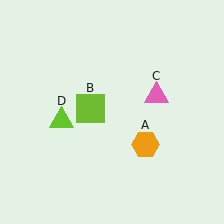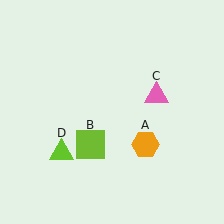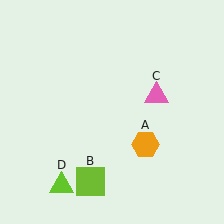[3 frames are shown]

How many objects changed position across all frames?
2 objects changed position: lime square (object B), lime triangle (object D).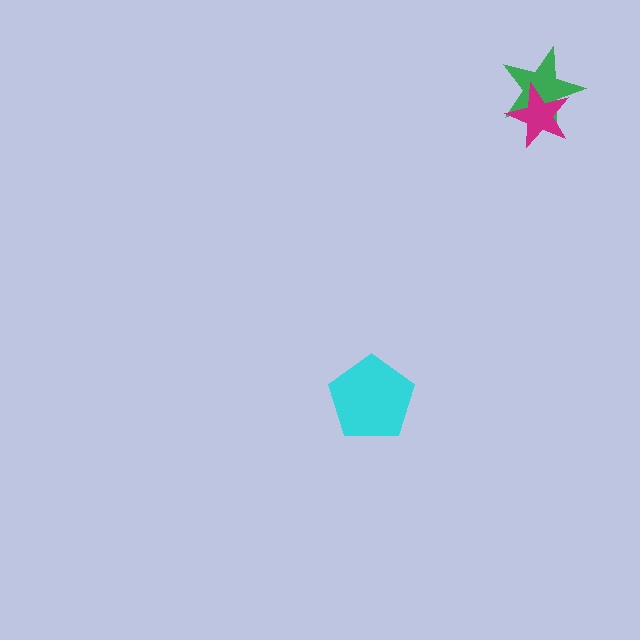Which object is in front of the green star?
The magenta star is in front of the green star.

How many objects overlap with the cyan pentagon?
0 objects overlap with the cyan pentagon.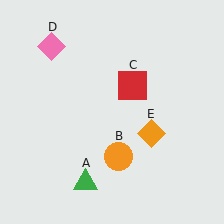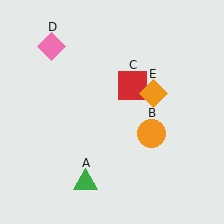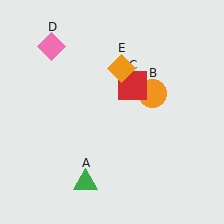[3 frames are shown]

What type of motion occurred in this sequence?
The orange circle (object B), orange diamond (object E) rotated counterclockwise around the center of the scene.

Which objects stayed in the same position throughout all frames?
Green triangle (object A) and red square (object C) and pink diamond (object D) remained stationary.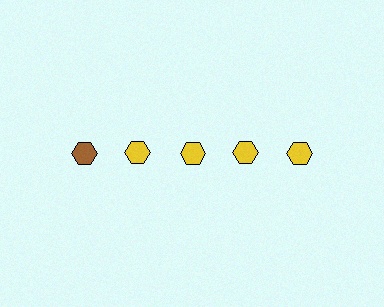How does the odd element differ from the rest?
It has a different color: brown instead of yellow.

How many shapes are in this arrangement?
There are 5 shapes arranged in a grid pattern.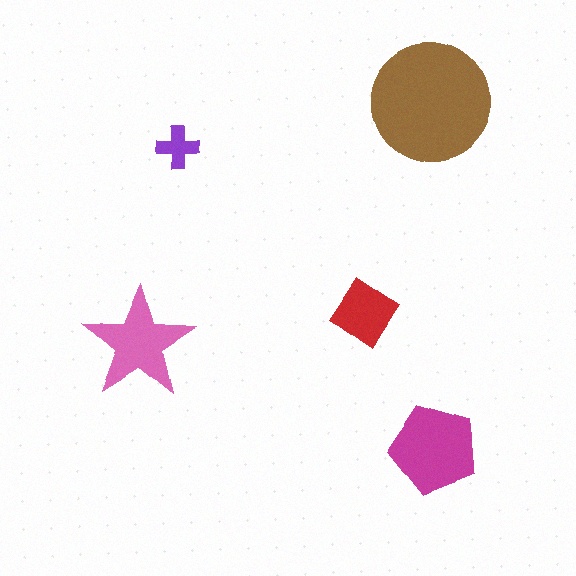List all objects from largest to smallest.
The brown circle, the magenta pentagon, the pink star, the red diamond, the purple cross.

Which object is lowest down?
The magenta pentagon is bottommost.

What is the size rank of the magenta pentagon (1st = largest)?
2nd.